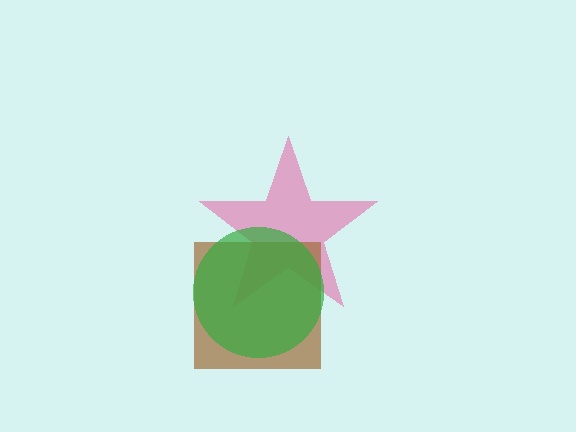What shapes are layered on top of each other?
The layered shapes are: a pink star, a brown square, a green circle.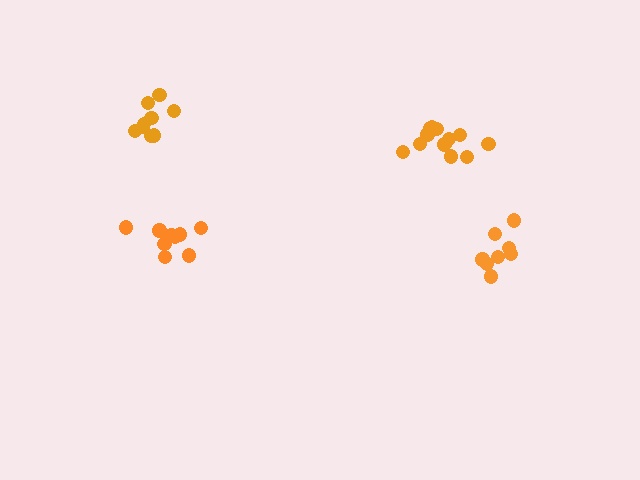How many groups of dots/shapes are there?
There are 4 groups.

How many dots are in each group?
Group 1: 9 dots, Group 2: 9 dots, Group 3: 8 dots, Group 4: 13 dots (39 total).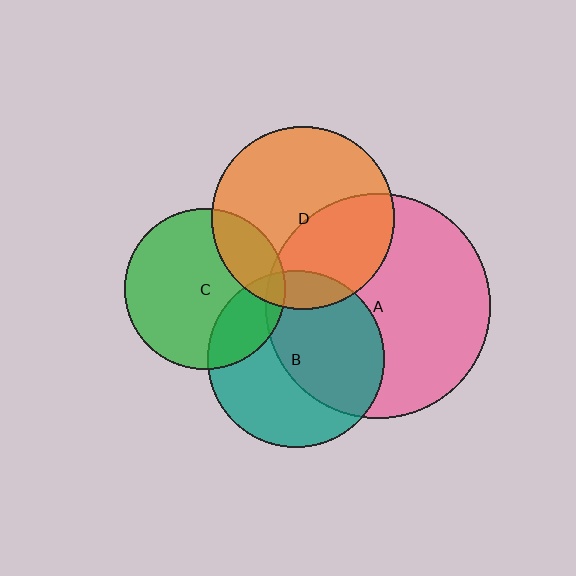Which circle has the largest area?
Circle A (pink).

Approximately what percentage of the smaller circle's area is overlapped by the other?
Approximately 40%.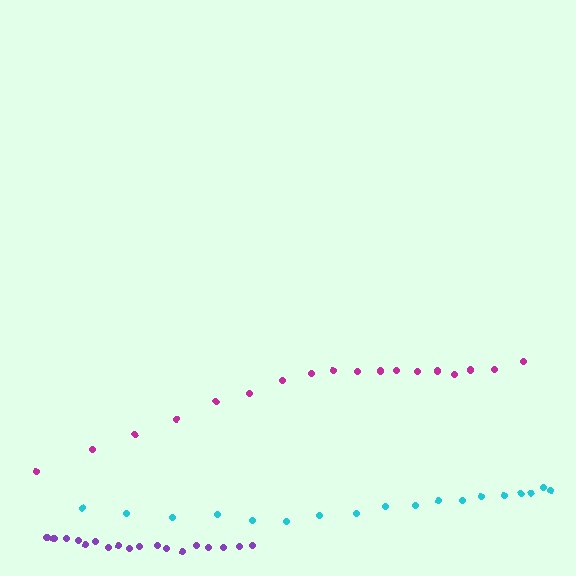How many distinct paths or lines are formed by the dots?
There are 3 distinct paths.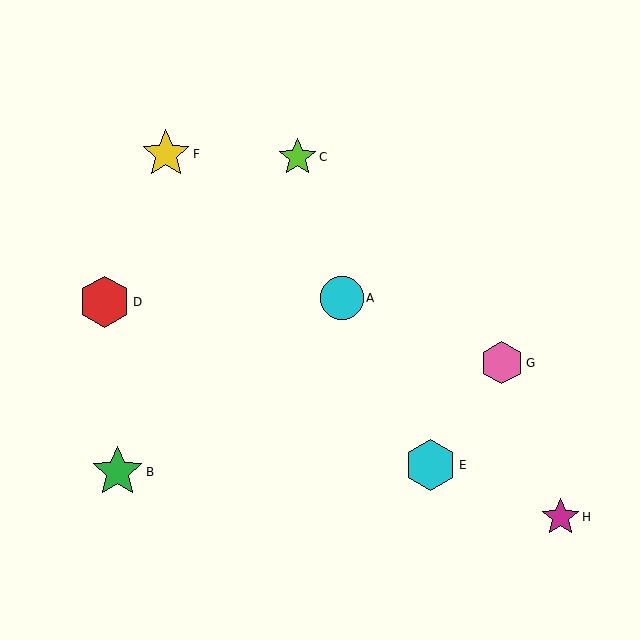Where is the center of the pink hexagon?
The center of the pink hexagon is at (502, 363).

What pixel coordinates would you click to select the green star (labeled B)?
Click at (118, 472) to select the green star B.